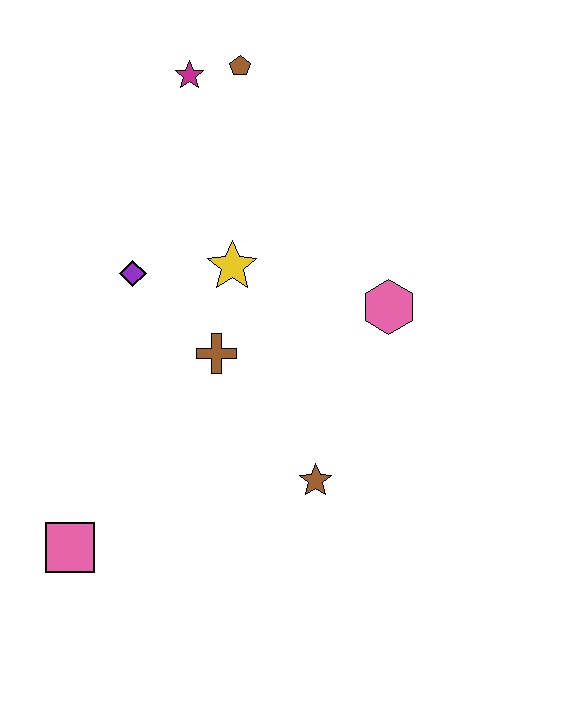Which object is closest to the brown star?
The brown cross is closest to the brown star.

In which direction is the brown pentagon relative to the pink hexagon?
The brown pentagon is above the pink hexagon.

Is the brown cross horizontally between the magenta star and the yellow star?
Yes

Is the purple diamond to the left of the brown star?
Yes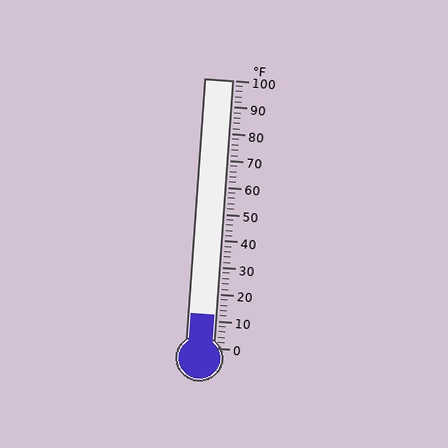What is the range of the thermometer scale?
The thermometer scale ranges from 0°F to 100°F.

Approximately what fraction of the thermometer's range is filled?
The thermometer is filled to approximately 10% of its range.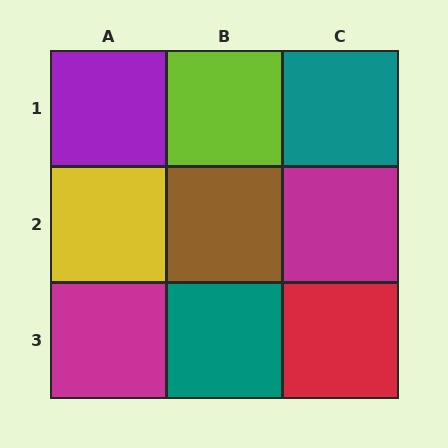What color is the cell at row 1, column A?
Purple.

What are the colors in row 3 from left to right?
Magenta, teal, red.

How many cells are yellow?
1 cell is yellow.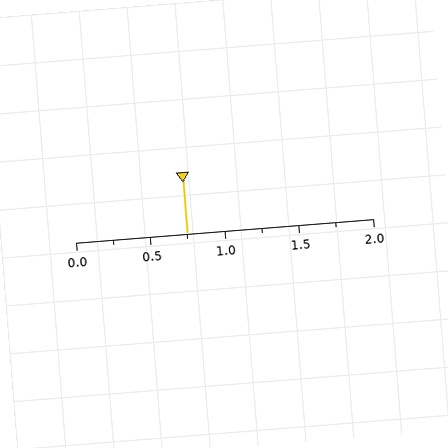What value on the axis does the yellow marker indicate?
The marker indicates approximately 0.75.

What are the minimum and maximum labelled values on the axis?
The axis runs from 0.0 to 2.0.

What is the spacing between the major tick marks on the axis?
The major ticks are spaced 0.5 apart.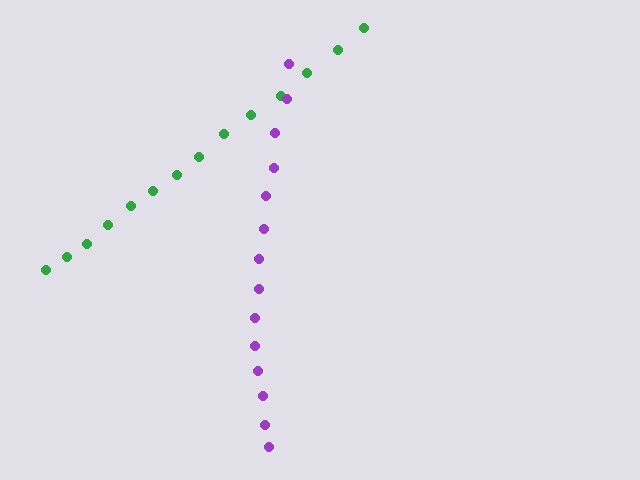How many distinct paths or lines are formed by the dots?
There are 2 distinct paths.